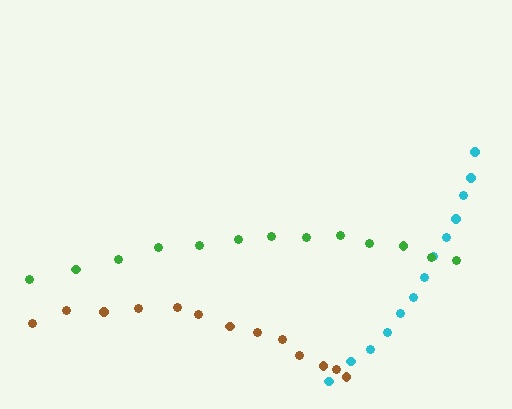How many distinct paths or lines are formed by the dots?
There are 3 distinct paths.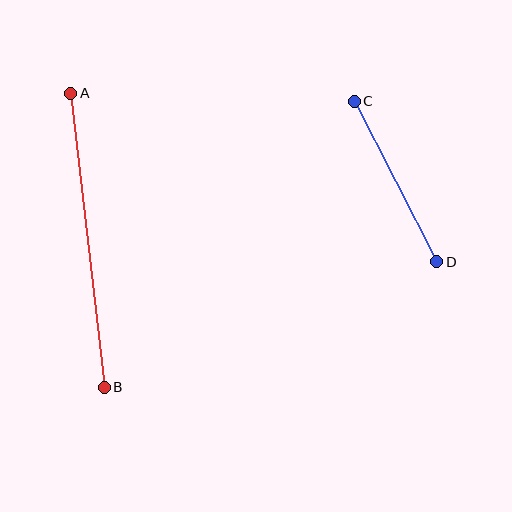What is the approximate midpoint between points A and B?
The midpoint is at approximately (87, 240) pixels.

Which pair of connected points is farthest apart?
Points A and B are farthest apart.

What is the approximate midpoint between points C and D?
The midpoint is at approximately (395, 181) pixels.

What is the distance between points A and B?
The distance is approximately 296 pixels.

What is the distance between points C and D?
The distance is approximately 181 pixels.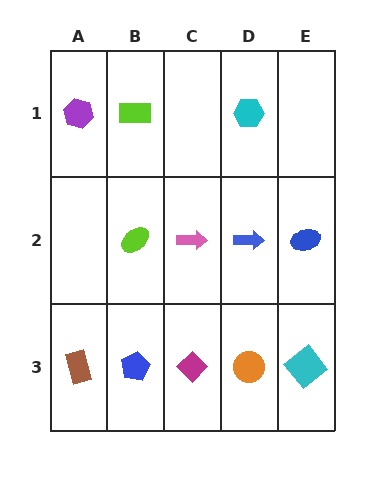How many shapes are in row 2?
4 shapes.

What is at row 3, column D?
An orange circle.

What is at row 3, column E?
A cyan diamond.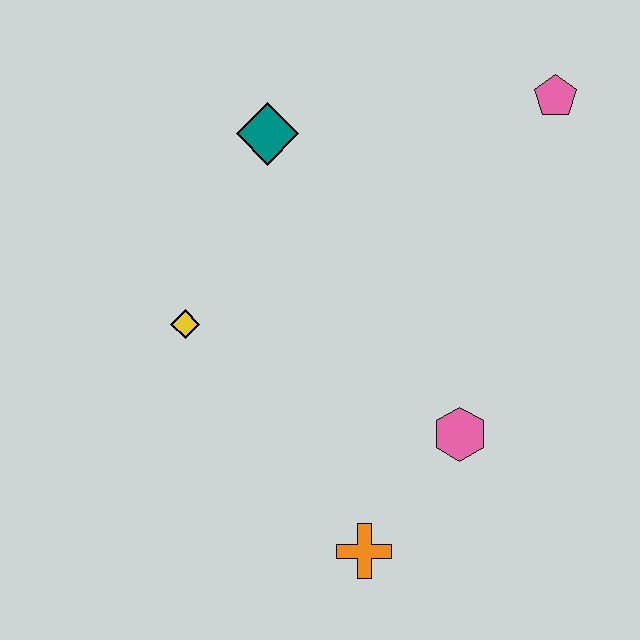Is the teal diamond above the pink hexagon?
Yes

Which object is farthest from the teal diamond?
The orange cross is farthest from the teal diamond.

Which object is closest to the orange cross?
The pink hexagon is closest to the orange cross.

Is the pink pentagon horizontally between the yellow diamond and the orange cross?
No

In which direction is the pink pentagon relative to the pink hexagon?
The pink pentagon is above the pink hexagon.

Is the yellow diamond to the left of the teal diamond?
Yes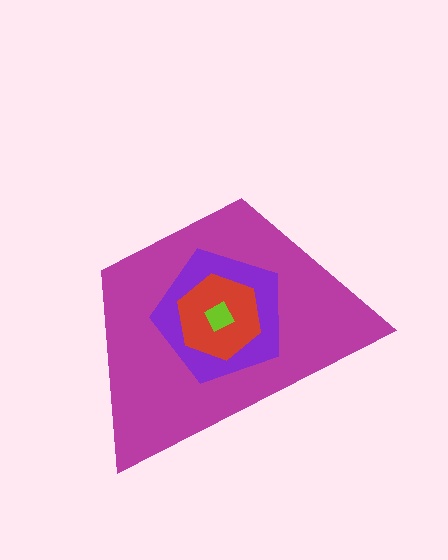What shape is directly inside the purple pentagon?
The red hexagon.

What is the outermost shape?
The magenta trapezoid.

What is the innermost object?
The lime square.